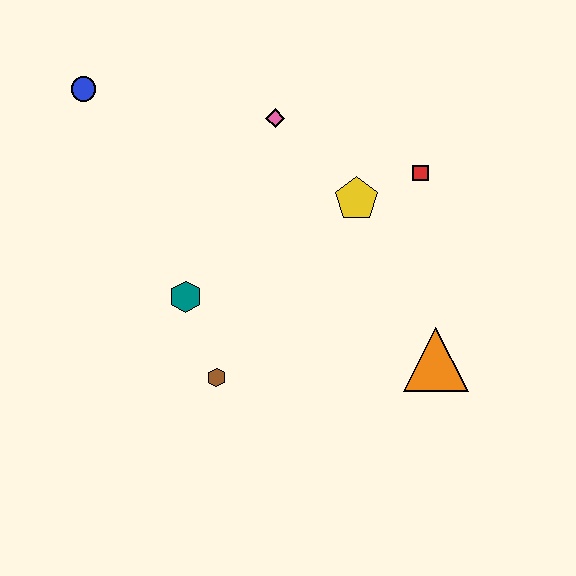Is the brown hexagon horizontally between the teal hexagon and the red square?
Yes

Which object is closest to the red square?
The yellow pentagon is closest to the red square.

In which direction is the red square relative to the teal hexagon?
The red square is to the right of the teal hexagon.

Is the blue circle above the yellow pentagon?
Yes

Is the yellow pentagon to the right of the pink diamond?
Yes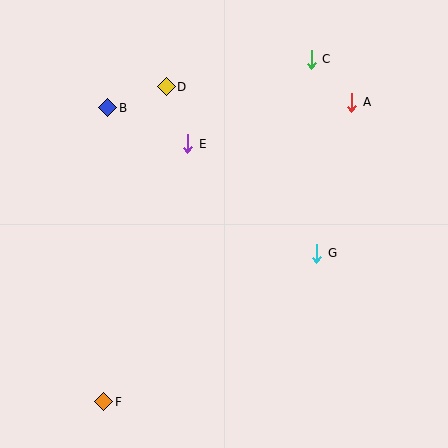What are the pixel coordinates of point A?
Point A is at (352, 102).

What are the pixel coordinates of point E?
Point E is at (188, 144).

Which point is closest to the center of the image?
Point E at (188, 144) is closest to the center.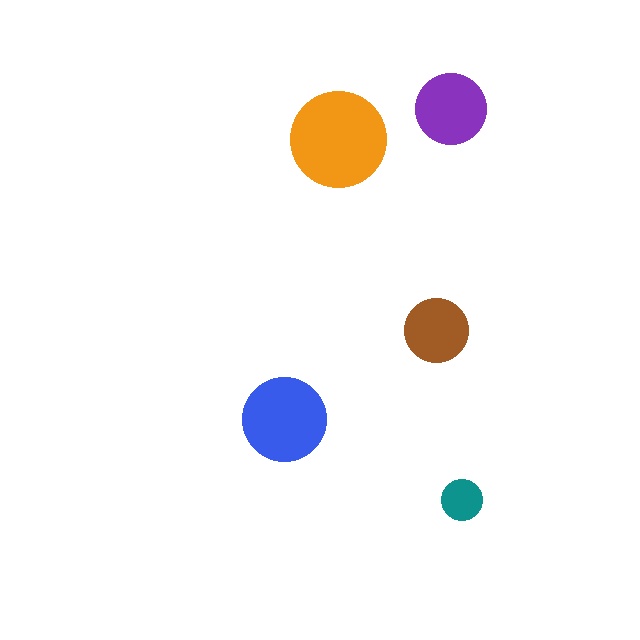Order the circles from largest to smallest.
the orange one, the blue one, the purple one, the brown one, the teal one.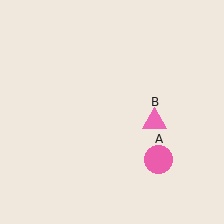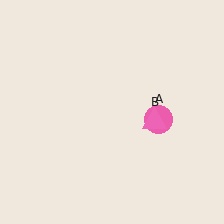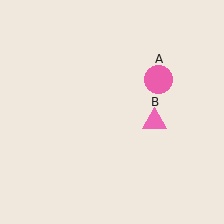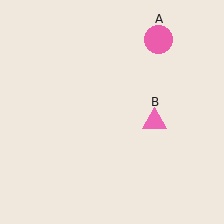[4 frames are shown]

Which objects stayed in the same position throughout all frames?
Pink triangle (object B) remained stationary.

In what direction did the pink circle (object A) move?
The pink circle (object A) moved up.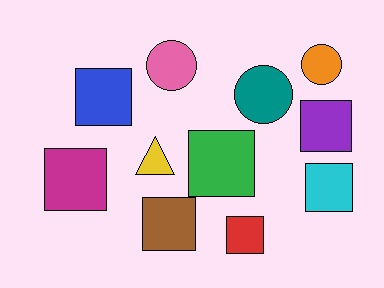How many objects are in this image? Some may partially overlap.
There are 12 objects.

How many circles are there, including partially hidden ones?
There are 3 circles.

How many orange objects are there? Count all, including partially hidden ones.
There is 1 orange object.